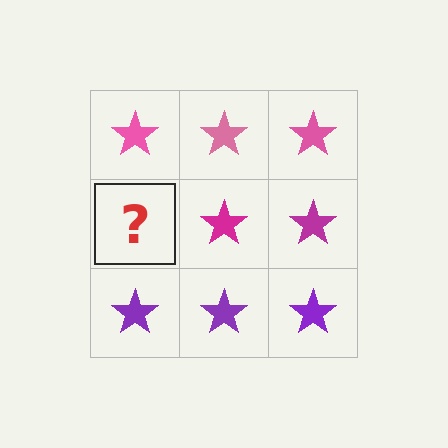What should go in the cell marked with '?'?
The missing cell should contain a magenta star.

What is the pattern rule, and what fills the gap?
The rule is that each row has a consistent color. The gap should be filled with a magenta star.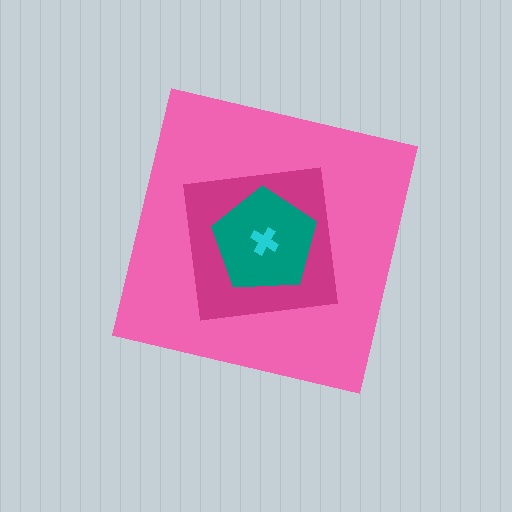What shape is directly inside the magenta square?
The teal pentagon.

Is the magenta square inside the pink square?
Yes.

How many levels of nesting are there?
4.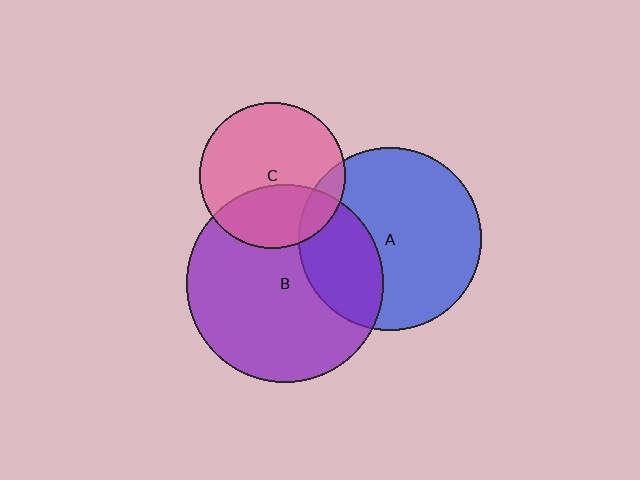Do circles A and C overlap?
Yes.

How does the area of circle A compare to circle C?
Approximately 1.6 times.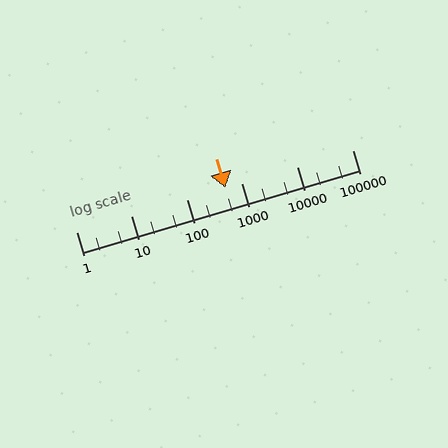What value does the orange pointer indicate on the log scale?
The pointer indicates approximately 510.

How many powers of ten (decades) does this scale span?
The scale spans 5 decades, from 1 to 100000.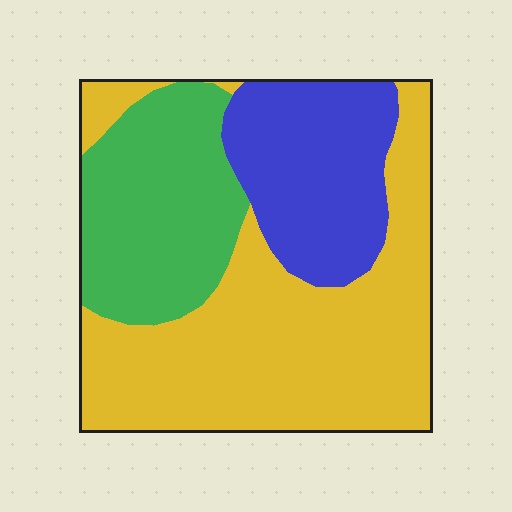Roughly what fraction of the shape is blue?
Blue covers 23% of the shape.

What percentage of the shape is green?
Green covers about 25% of the shape.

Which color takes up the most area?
Yellow, at roughly 50%.